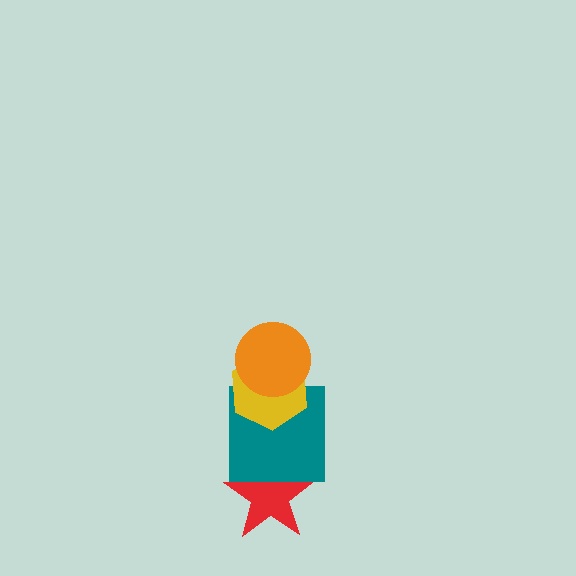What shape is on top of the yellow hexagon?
The orange circle is on top of the yellow hexagon.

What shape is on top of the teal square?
The yellow hexagon is on top of the teal square.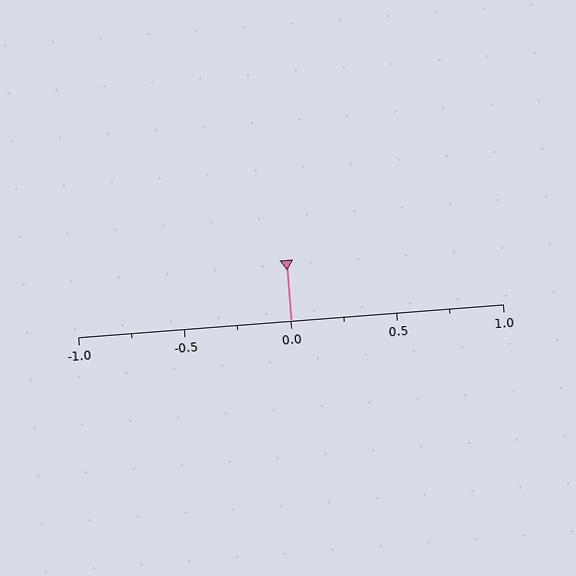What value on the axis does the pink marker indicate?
The marker indicates approximately 0.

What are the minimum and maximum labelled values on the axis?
The axis runs from -1.0 to 1.0.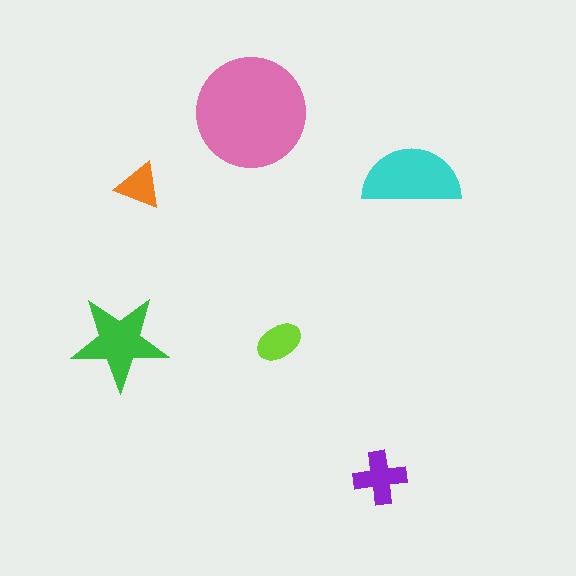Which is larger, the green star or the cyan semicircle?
The cyan semicircle.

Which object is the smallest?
The orange triangle.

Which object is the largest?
The pink circle.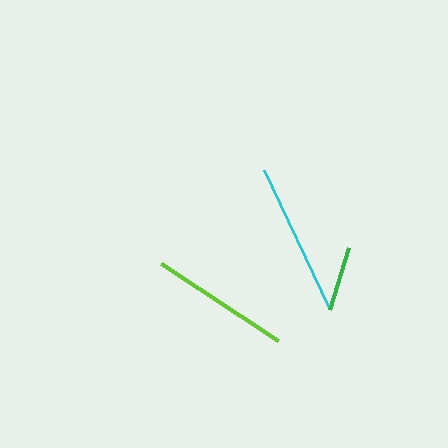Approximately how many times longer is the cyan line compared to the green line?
The cyan line is approximately 2.3 times the length of the green line.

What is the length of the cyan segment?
The cyan segment is approximately 152 pixels long.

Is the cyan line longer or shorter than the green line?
The cyan line is longer than the green line.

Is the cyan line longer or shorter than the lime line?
The cyan line is longer than the lime line.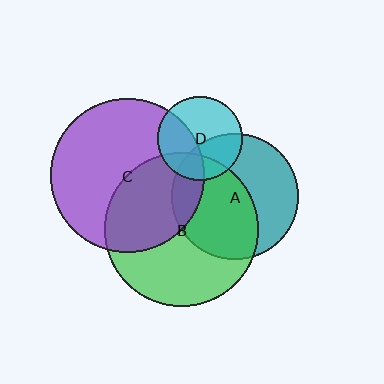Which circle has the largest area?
Circle C (purple).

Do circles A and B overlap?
Yes.